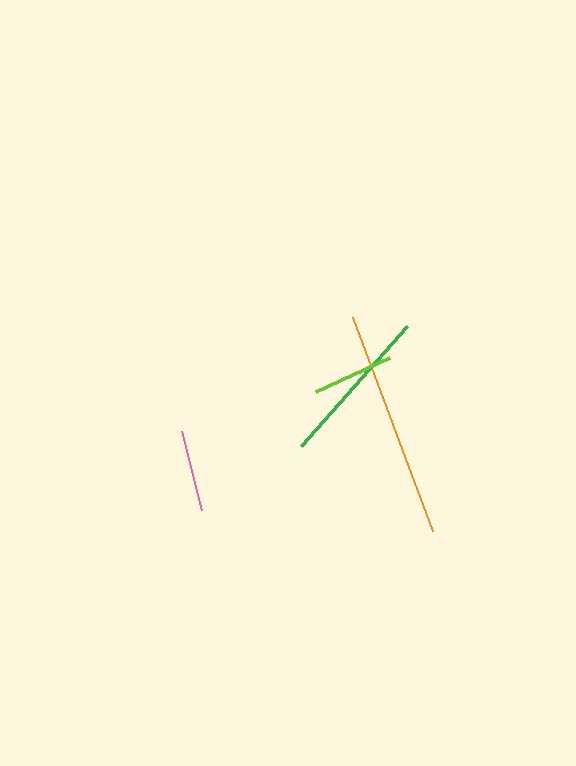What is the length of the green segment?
The green segment is approximately 160 pixels long.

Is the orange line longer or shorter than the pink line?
The orange line is longer than the pink line.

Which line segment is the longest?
The orange line is the longest at approximately 228 pixels.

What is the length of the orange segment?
The orange segment is approximately 228 pixels long.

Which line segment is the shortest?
The lime line is the shortest at approximately 82 pixels.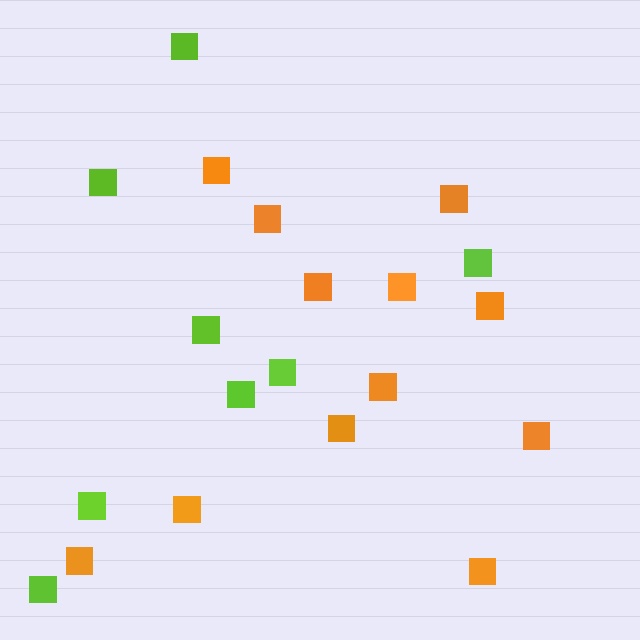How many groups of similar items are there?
There are 2 groups: one group of orange squares (12) and one group of lime squares (8).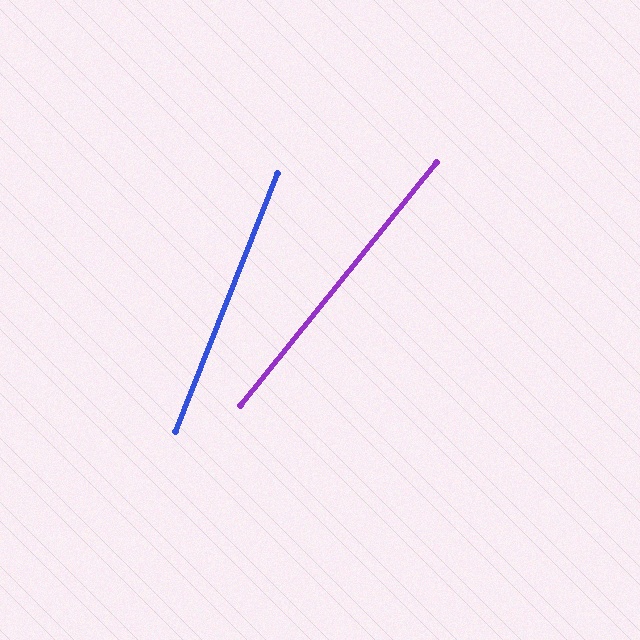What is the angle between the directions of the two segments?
Approximately 17 degrees.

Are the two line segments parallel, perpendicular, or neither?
Neither parallel nor perpendicular — they differ by about 17°.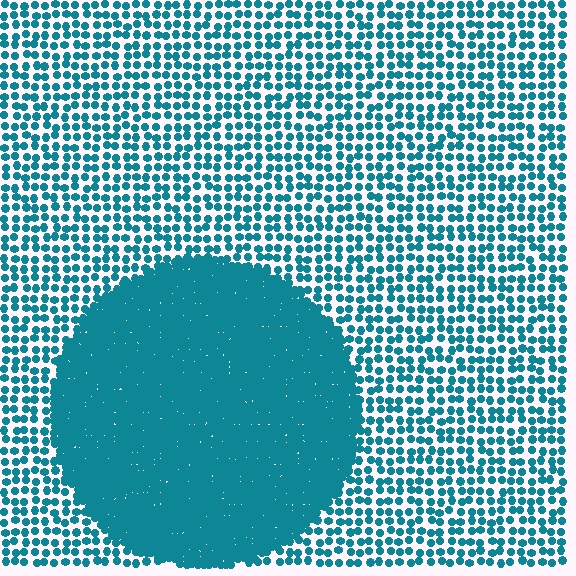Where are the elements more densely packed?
The elements are more densely packed inside the circle boundary.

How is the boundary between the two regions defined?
The boundary is defined by a change in element density (approximately 3.1x ratio). All elements are the same color, size, and shape.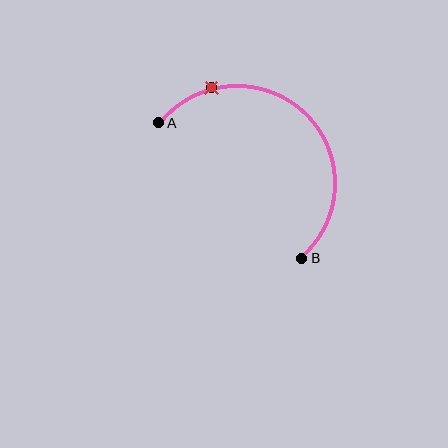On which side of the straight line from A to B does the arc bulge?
The arc bulges above and to the right of the straight line connecting A and B.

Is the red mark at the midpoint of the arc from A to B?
No. The red mark lies on the arc but is closer to endpoint A. The arc midpoint would be at the point on the curve equidistant along the arc from both A and B.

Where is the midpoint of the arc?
The arc midpoint is the point on the curve farthest from the straight line joining A and B. It sits above and to the right of that line.